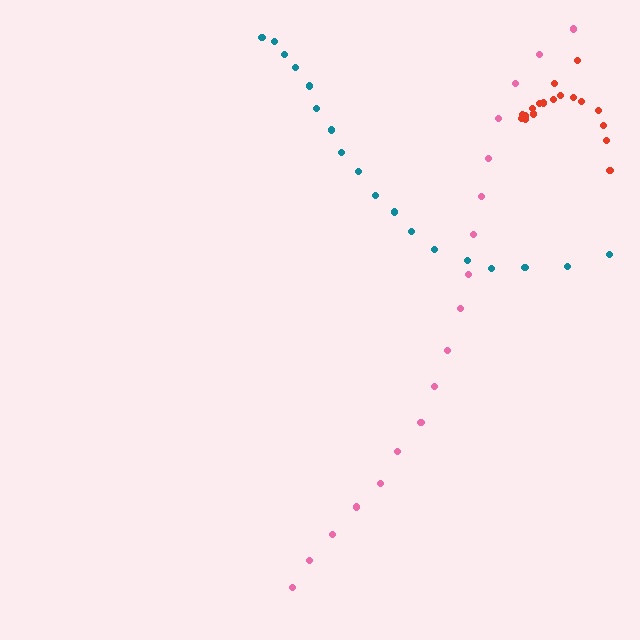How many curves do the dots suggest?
There are 3 distinct paths.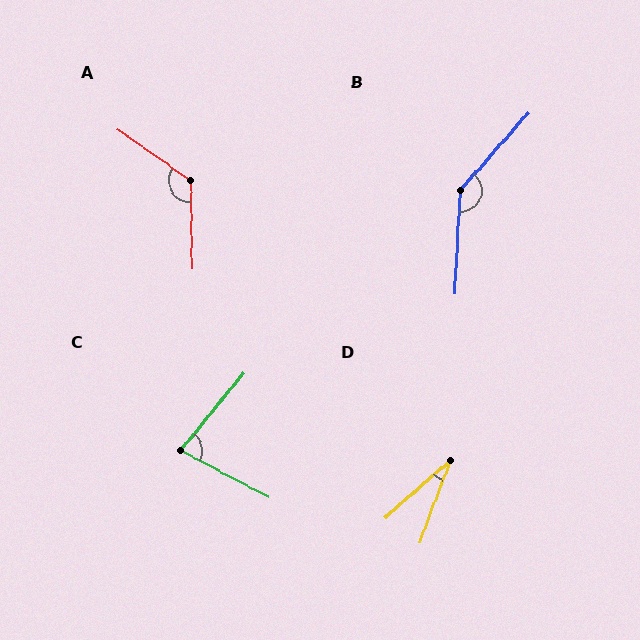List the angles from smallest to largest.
D (28°), C (79°), A (126°), B (141°).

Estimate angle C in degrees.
Approximately 79 degrees.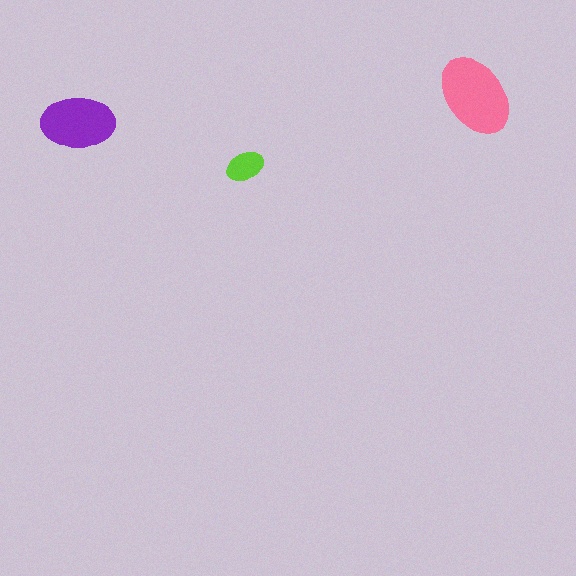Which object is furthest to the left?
The purple ellipse is leftmost.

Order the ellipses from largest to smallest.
the pink one, the purple one, the lime one.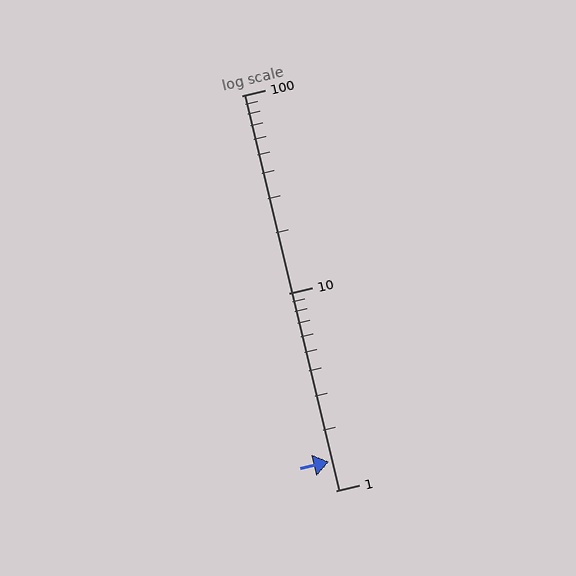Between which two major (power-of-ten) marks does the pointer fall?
The pointer is between 1 and 10.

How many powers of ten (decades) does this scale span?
The scale spans 2 decades, from 1 to 100.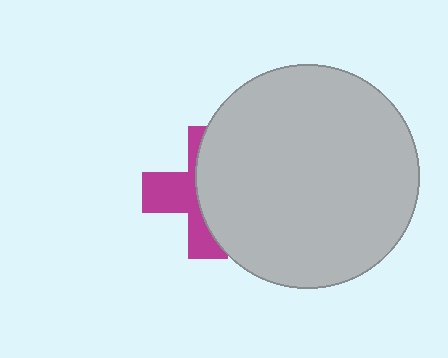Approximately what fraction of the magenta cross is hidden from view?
Roughly 56% of the magenta cross is hidden behind the light gray circle.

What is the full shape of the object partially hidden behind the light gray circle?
The partially hidden object is a magenta cross.